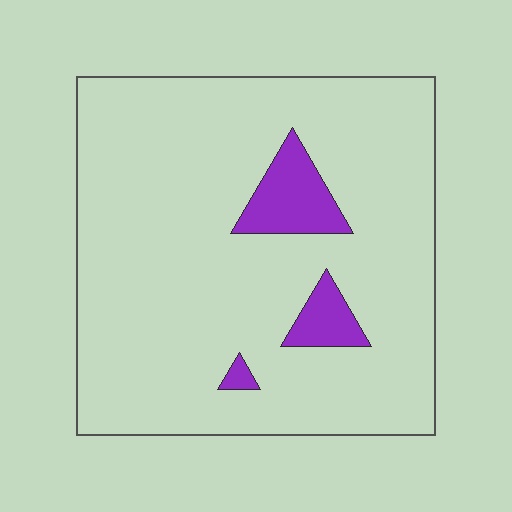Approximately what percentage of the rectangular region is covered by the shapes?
Approximately 10%.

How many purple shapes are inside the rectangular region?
3.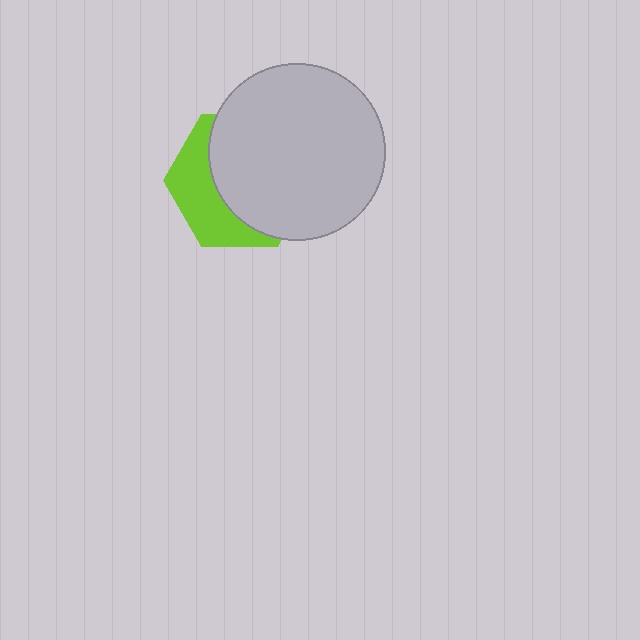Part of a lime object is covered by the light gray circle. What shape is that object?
It is a hexagon.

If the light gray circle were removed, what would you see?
You would see the complete lime hexagon.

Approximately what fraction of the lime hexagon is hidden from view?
Roughly 63% of the lime hexagon is hidden behind the light gray circle.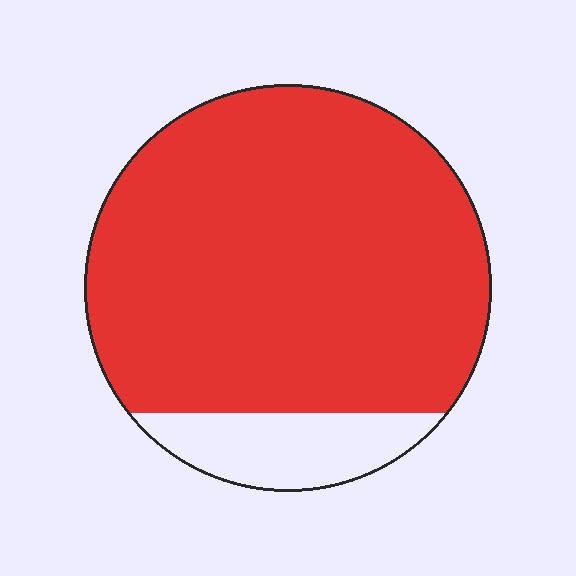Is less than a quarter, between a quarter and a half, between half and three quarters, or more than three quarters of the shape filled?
More than three quarters.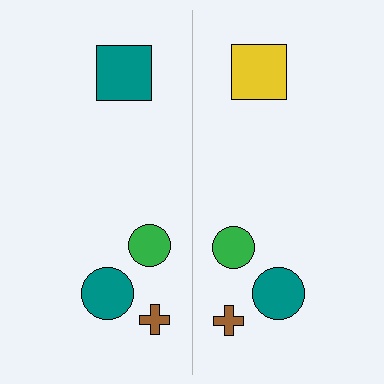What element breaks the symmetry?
The yellow square on the right side breaks the symmetry — its mirror counterpart is teal.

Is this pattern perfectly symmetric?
No, the pattern is not perfectly symmetric. The yellow square on the right side breaks the symmetry — its mirror counterpart is teal.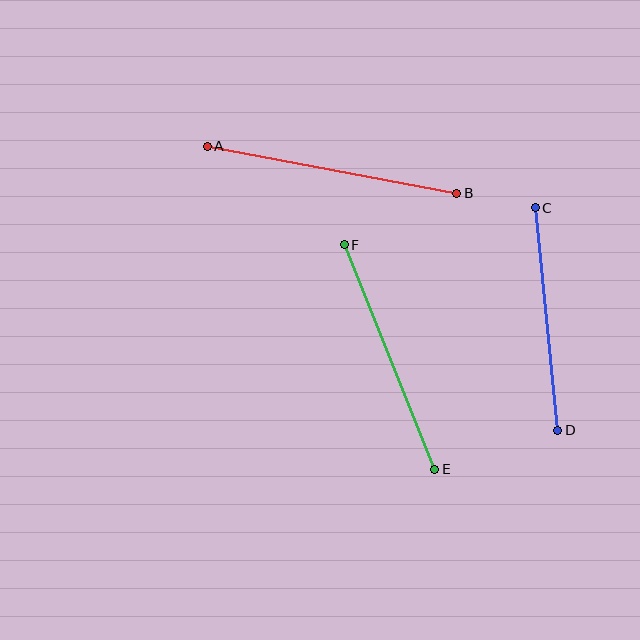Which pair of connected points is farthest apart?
Points A and B are farthest apart.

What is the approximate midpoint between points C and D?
The midpoint is at approximately (546, 319) pixels.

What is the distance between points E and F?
The distance is approximately 242 pixels.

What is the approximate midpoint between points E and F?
The midpoint is at approximately (390, 357) pixels.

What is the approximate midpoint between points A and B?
The midpoint is at approximately (332, 170) pixels.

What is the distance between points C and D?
The distance is approximately 224 pixels.